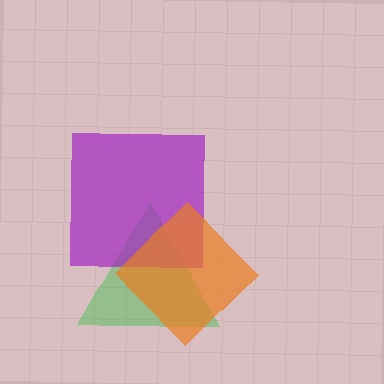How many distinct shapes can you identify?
There are 3 distinct shapes: a green triangle, a purple square, an orange diamond.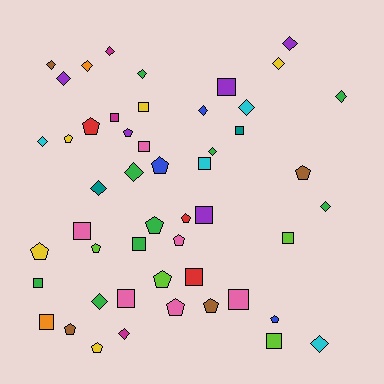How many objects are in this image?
There are 50 objects.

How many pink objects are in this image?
There are 6 pink objects.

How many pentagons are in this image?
There are 16 pentagons.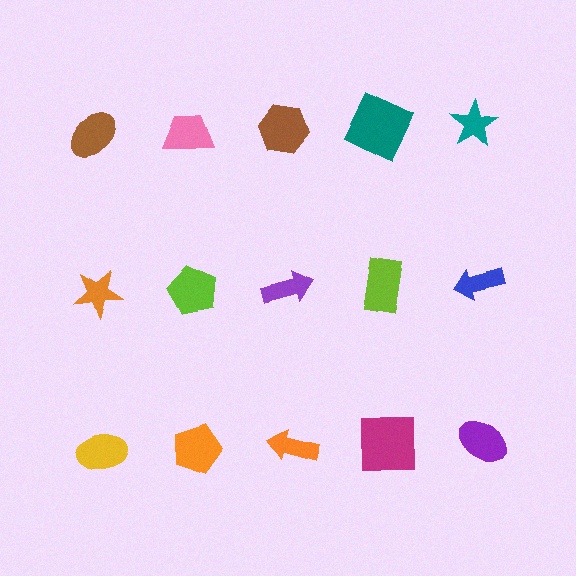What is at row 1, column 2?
A pink trapezoid.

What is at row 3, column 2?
An orange pentagon.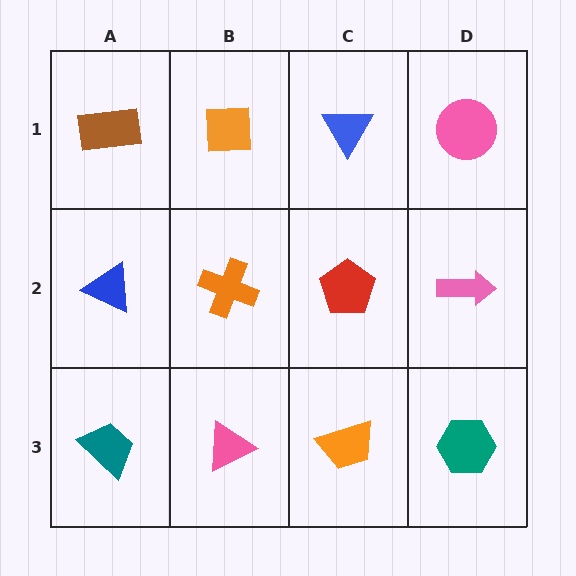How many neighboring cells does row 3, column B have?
3.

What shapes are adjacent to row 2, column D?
A pink circle (row 1, column D), a teal hexagon (row 3, column D), a red pentagon (row 2, column C).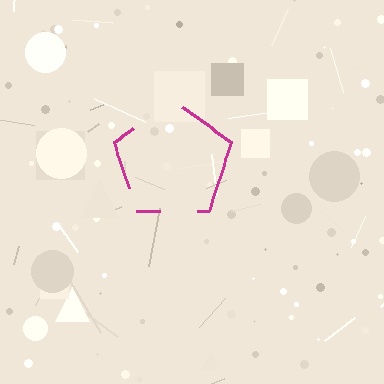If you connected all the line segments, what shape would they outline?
They would outline a pentagon.